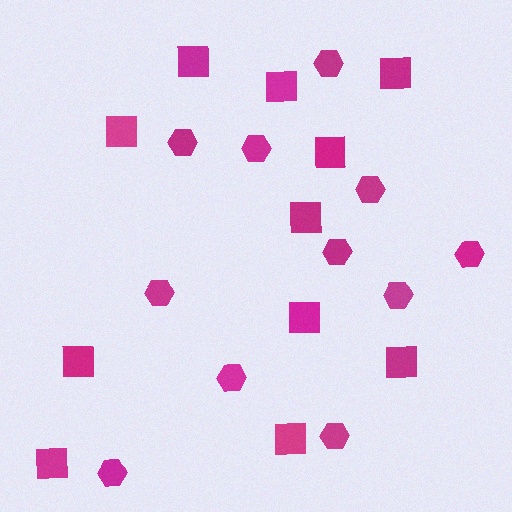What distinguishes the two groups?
There are 2 groups: one group of hexagons (11) and one group of squares (11).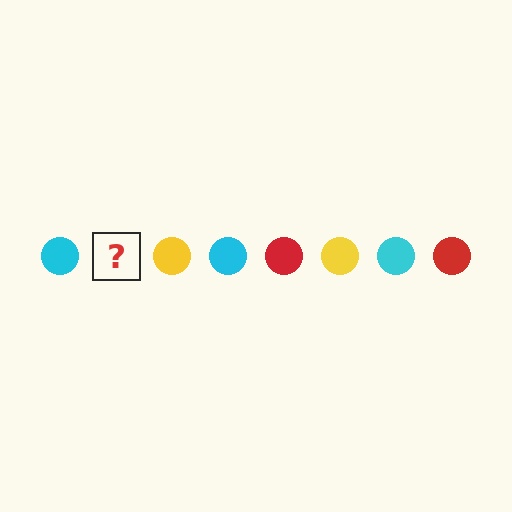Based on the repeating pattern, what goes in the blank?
The blank should be a red circle.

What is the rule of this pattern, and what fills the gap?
The rule is that the pattern cycles through cyan, red, yellow circles. The gap should be filled with a red circle.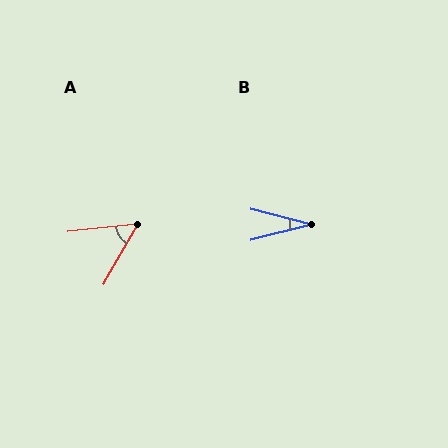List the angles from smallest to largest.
B (29°), A (55°).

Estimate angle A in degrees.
Approximately 55 degrees.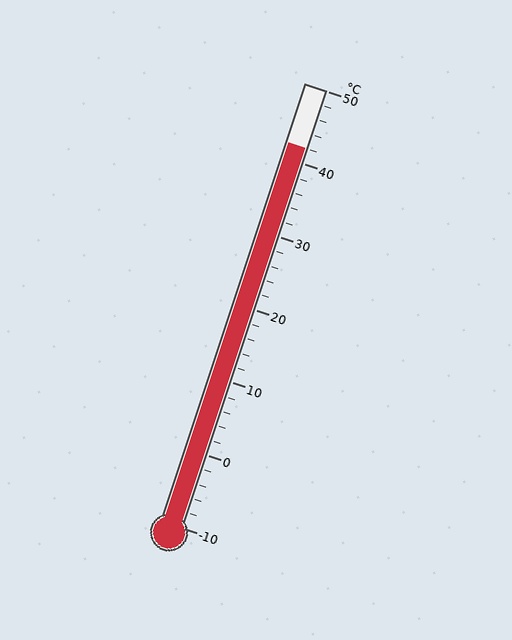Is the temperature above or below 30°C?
The temperature is above 30°C.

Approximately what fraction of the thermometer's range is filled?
The thermometer is filled to approximately 85% of its range.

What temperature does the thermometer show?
The thermometer shows approximately 42°C.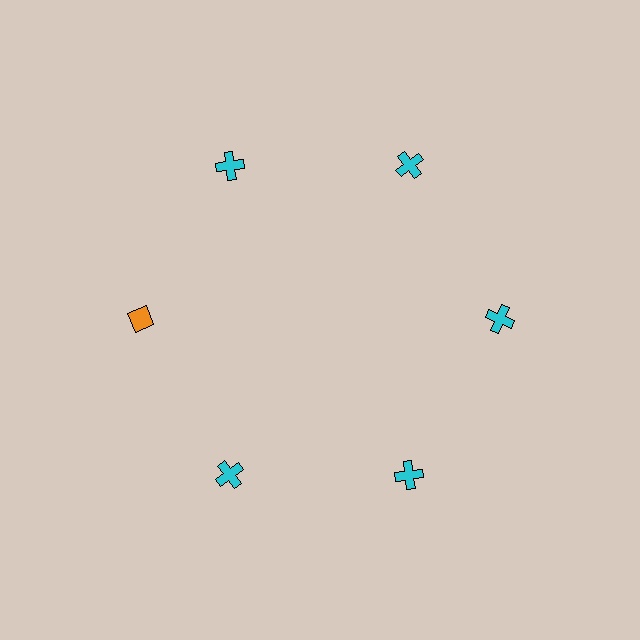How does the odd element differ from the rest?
It differs in both color (orange instead of cyan) and shape (diamond instead of cross).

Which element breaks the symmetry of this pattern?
The orange diamond at roughly the 9 o'clock position breaks the symmetry. All other shapes are cyan crosses.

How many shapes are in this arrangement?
There are 6 shapes arranged in a ring pattern.